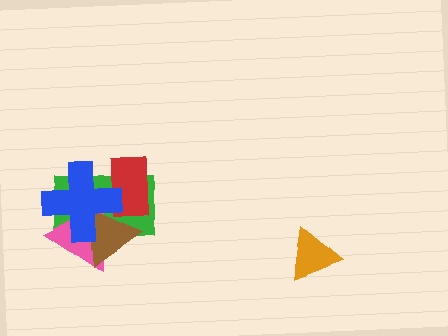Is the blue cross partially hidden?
No, no other shape covers it.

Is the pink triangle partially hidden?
Yes, it is partially covered by another shape.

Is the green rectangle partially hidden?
Yes, it is partially covered by another shape.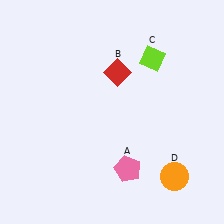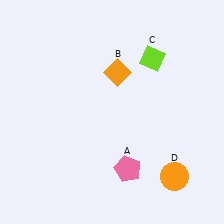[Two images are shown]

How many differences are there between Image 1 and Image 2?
There is 1 difference between the two images.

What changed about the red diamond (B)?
In Image 1, B is red. In Image 2, it changed to orange.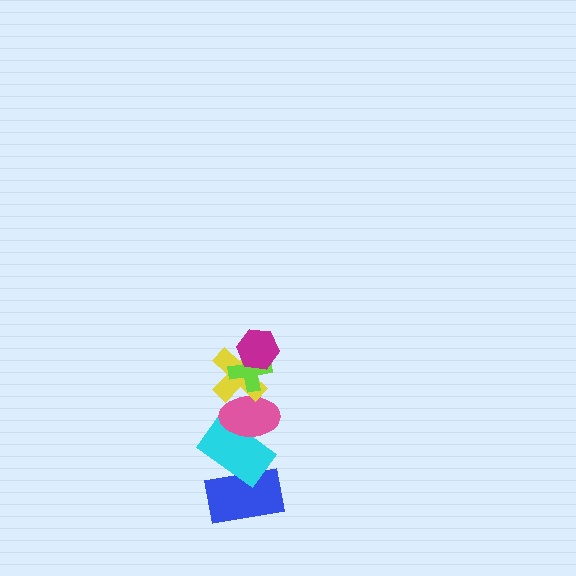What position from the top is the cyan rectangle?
The cyan rectangle is 5th from the top.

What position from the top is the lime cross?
The lime cross is 2nd from the top.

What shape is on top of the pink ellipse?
The yellow cross is on top of the pink ellipse.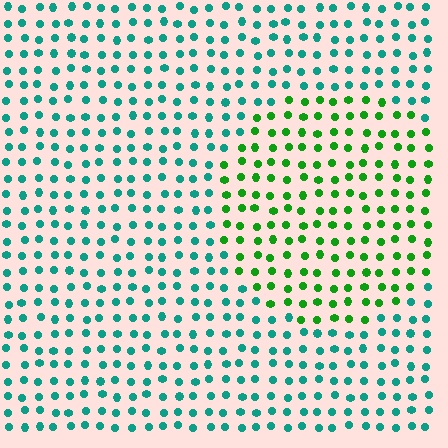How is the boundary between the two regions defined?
The boundary is defined purely by a slight shift in hue (about 49 degrees). Spacing, size, and orientation are identical on both sides.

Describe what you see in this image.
The image is filled with small teal elements in a uniform arrangement. A circle-shaped region is visible where the elements are tinted to a slightly different hue, forming a subtle color boundary.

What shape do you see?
I see a circle.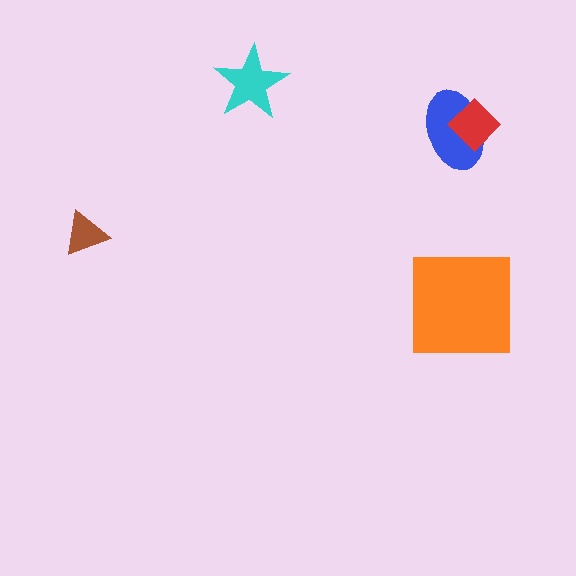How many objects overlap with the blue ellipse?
1 object overlaps with the blue ellipse.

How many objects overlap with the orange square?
0 objects overlap with the orange square.